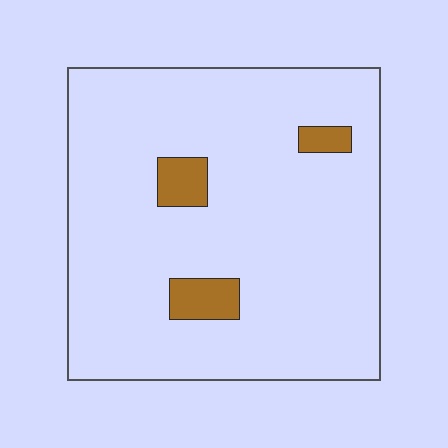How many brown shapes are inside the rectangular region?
3.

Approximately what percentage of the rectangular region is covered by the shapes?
Approximately 5%.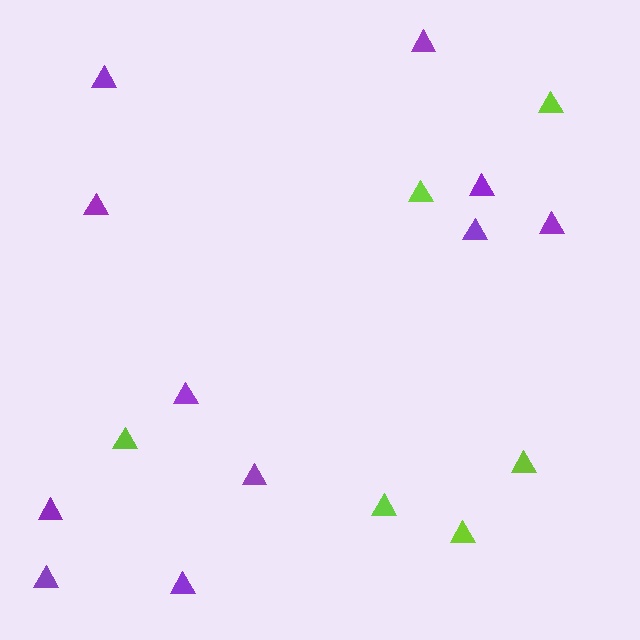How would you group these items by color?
There are 2 groups: one group of purple triangles (11) and one group of lime triangles (6).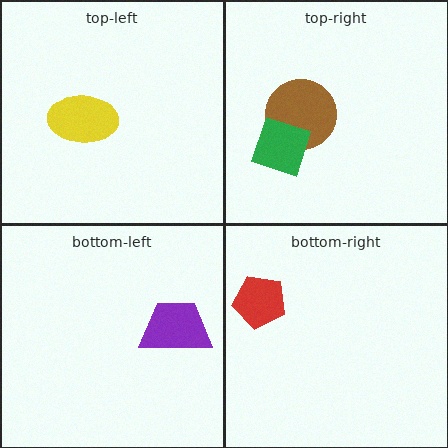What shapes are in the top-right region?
The brown circle, the green square.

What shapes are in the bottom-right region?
The red pentagon.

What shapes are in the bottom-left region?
The purple trapezoid.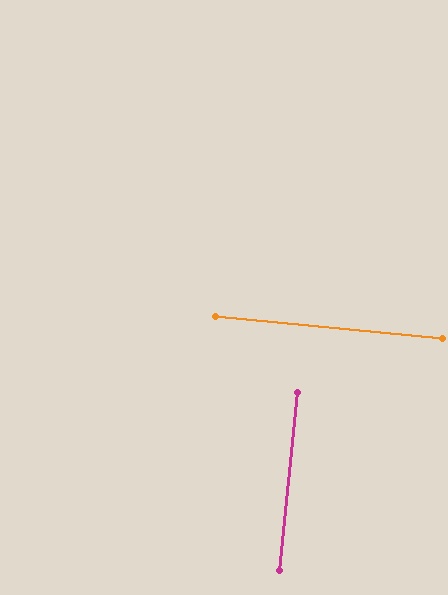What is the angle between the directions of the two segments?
Approximately 90 degrees.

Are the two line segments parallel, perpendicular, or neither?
Perpendicular — they meet at approximately 90°.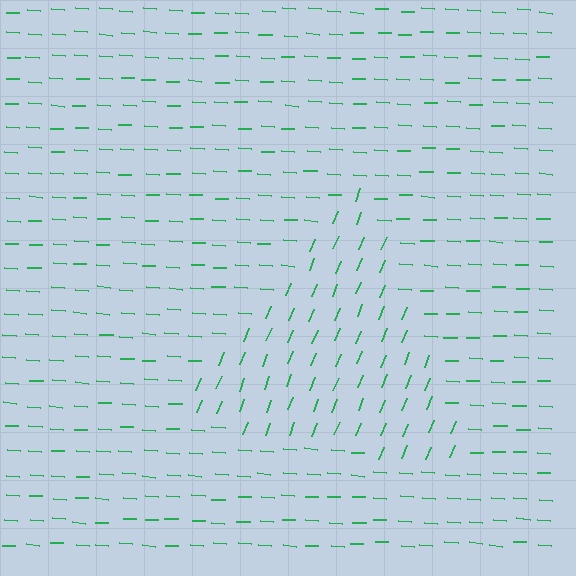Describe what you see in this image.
The image is filled with small green line segments. A triangle region in the image has lines oriented differently from the surrounding lines, creating a visible texture boundary.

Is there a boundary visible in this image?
Yes, there is a texture boundary formed by a change in line orientation.